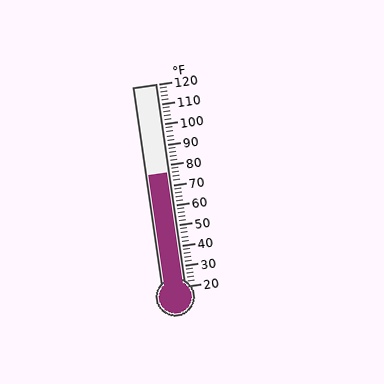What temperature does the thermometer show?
The thermometer shows approximately 76°F.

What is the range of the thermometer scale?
The thermometer scale ranges from 20°F to 120°F.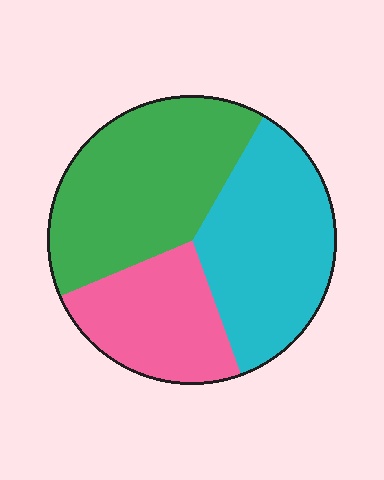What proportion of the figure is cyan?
Cyan takes up about three eighths (3/8) of the figure.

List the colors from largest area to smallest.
From largest to smallest: green, cyan, pink.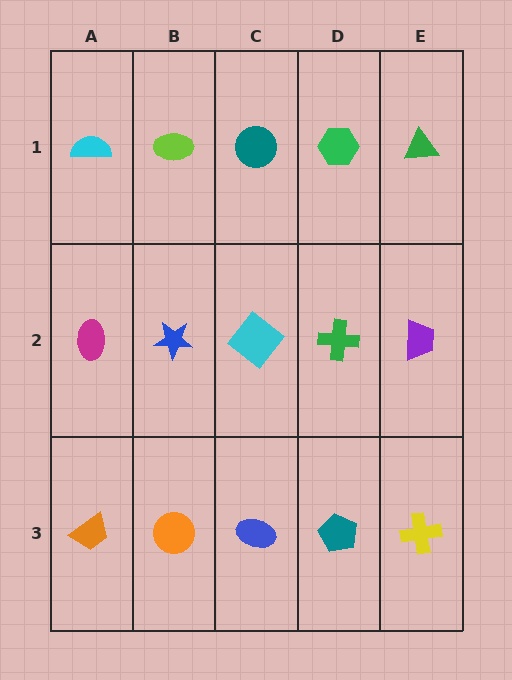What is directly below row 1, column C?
A cyan diamond.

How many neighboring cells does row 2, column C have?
4.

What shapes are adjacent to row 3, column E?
A purple trapezoid (row 2, column E), a teal pentagon (row 3, column D).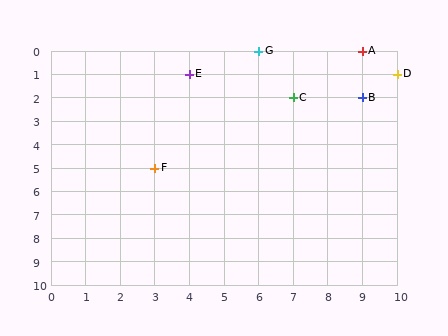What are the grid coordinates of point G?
Point G is at grid coordinates (6, 0).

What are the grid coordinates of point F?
Point F is at grid coordinates (3, 5).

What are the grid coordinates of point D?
Point D is at grid coordinates (10, 1).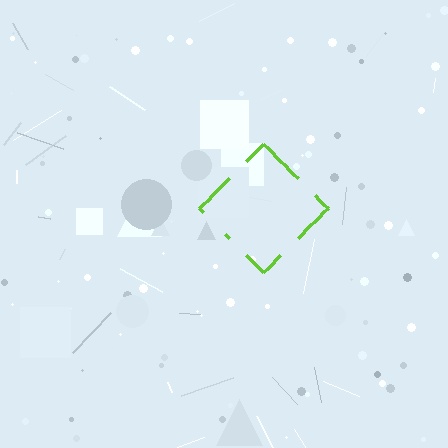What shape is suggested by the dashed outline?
The dashed outline suggests a diamond.